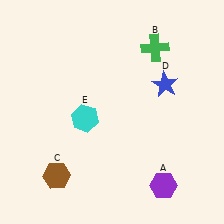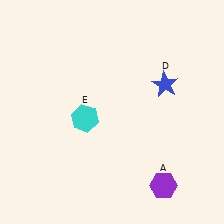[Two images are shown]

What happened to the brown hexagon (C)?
The brown hexagon (C) was removed in Image 2. It was in the bottom-left area of Image 1.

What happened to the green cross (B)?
The green cross (B) was removed in Image 2. It was in the top-right area of Image 1.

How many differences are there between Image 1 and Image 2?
There are 2 differences between the two images.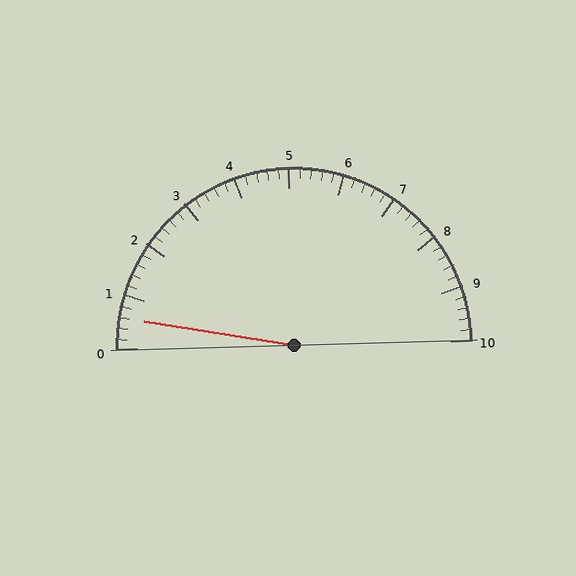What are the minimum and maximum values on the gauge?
The gauge ranges from 0 to 10.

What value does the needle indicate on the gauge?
The needle indicates approximately 0.6.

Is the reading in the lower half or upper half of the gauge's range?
The reading is in the lower half of the range (0 to 10).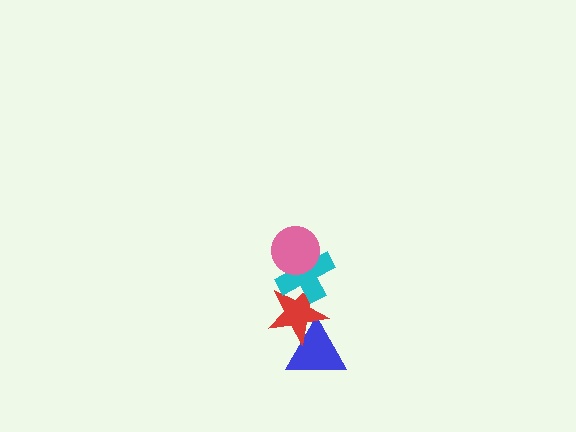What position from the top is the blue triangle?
The blue triangle is 4th from the top.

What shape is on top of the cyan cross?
The pink circle is on top of the cyan cross.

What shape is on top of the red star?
The cyan cross is on top of the red star.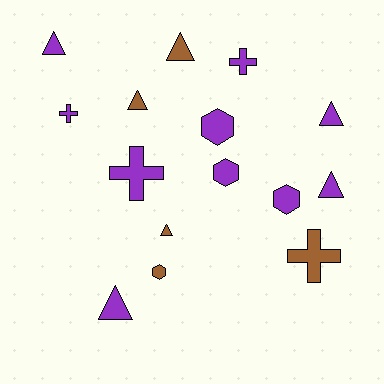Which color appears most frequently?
Purple, with 10 objects.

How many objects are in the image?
There are 15 objects.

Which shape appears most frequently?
Triangle, with 7 objects.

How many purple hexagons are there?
There are 3 purple hexagons.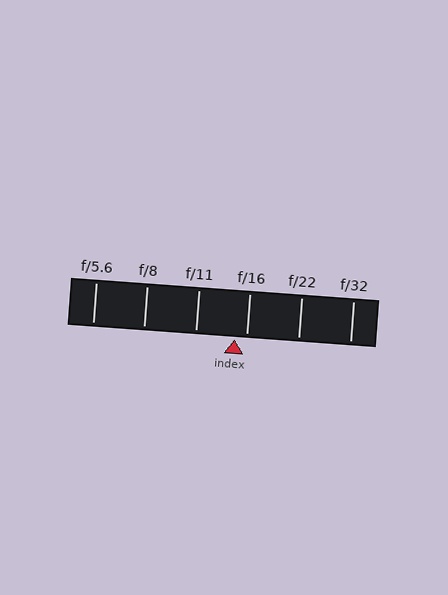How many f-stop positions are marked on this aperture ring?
There are 6 f-stop positions marked.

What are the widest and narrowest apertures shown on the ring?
The widest aperture shown is f/5.6 and the narrowest is f/32.